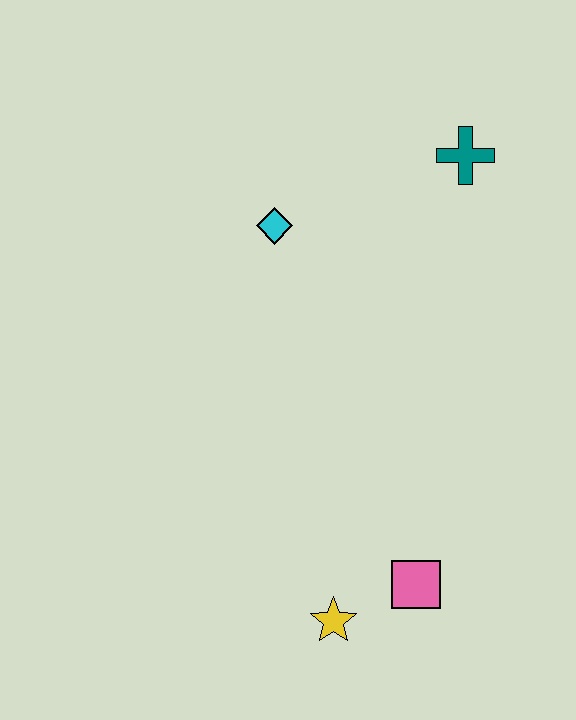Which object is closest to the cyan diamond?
The teal cross is closest to the cyan diamond.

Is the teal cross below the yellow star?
No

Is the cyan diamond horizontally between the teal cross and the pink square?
No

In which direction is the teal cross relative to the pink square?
The teal cross is above the pink square.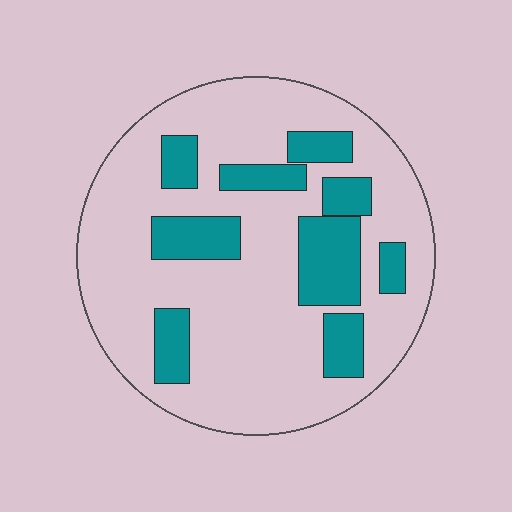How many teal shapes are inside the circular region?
9.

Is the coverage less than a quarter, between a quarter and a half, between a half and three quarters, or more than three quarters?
Less than a quarter.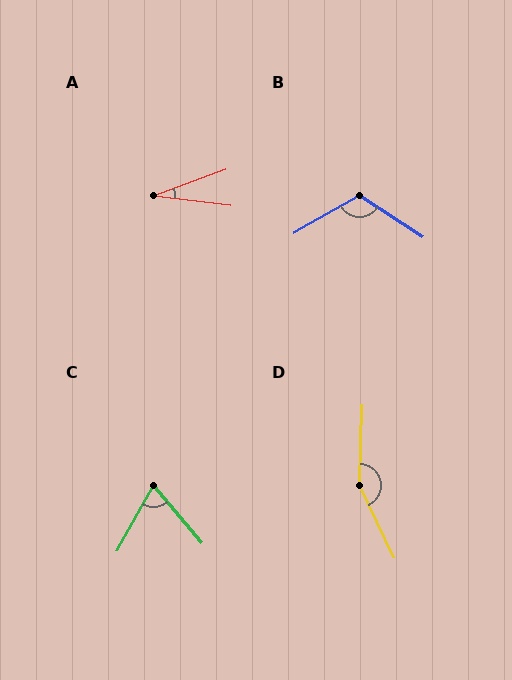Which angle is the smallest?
A, at approximately 27 degrees.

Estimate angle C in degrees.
Approximately 69 degrees.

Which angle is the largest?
D, at approximately 153 degrees.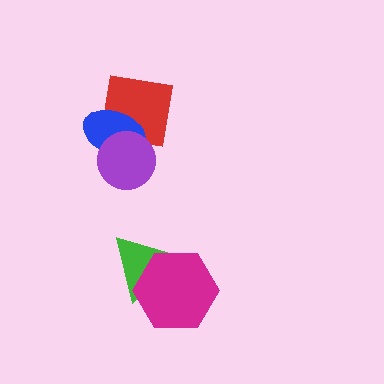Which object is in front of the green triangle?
The magenta hexagon is in front of the green triangle.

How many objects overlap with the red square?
2 objects overlap with the red square.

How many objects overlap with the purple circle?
2 objects overlap with the purple circle.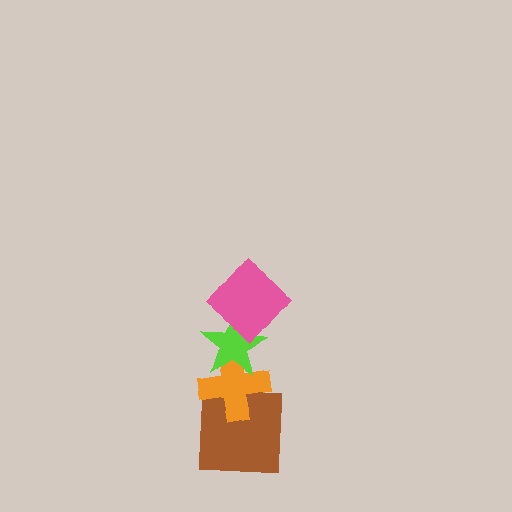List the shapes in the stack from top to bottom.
From top to bottom: the pink diamond, the lime star, the orange cross, the brown square.